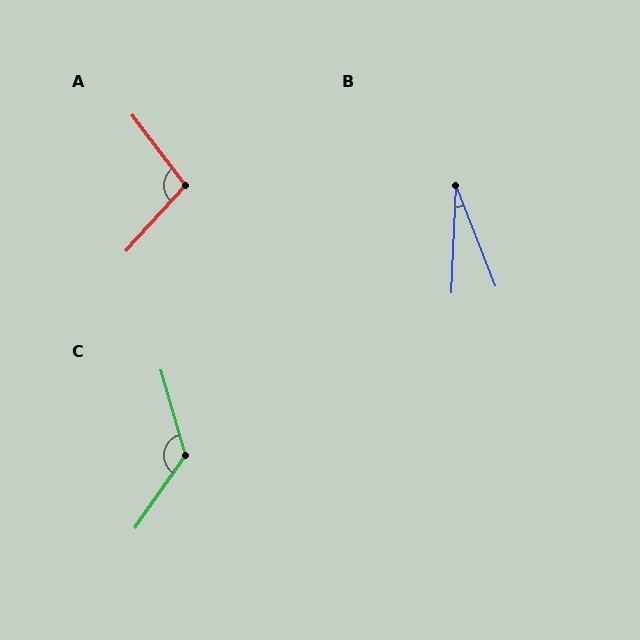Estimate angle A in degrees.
Approximately 100 degrees.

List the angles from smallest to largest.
B (24°), A (100°), C (129°).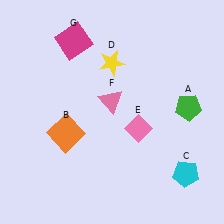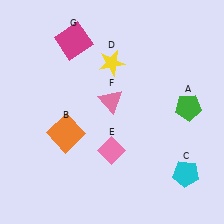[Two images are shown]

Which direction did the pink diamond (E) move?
The pink diamond (E) moved left.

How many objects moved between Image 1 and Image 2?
1 object moved between the two images.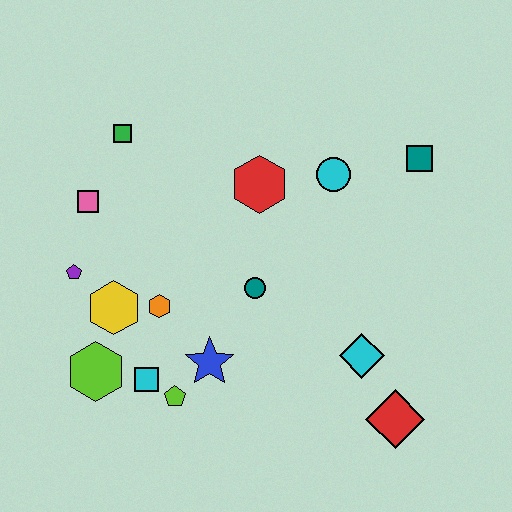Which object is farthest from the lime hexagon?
The teal square is farthest from the lime hexagon.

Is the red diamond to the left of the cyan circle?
No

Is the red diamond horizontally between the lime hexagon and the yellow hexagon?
No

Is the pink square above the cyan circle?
No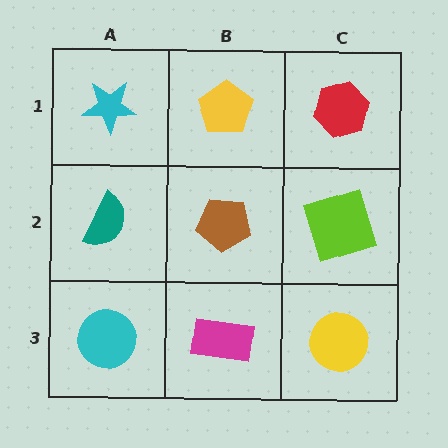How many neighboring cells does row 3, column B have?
3.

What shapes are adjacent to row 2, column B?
A yellow pentagon (row 1, column B), a magenta rectangle (row 3, column B), a teal semicircle (row 2, column A), a lime square (row 2, column C).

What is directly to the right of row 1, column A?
A yellow pentagon.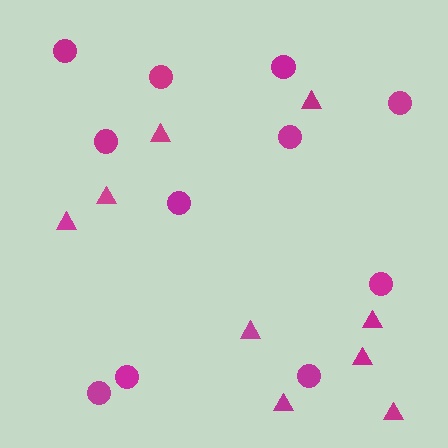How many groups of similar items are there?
There are 2 groups: one group of circles (11) and one group of triangles (9).